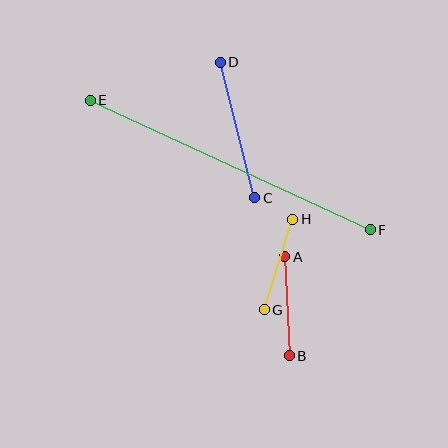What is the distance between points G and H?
The distance is approximately 95 pixels.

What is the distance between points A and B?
The distance is approximately 99 pixels.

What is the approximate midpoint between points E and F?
The midpoint is at approximately (230, 165) pixels.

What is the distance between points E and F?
The distance is approximately 308 pixels.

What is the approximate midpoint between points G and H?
The midpoint is at approximately (279, 265) pixels.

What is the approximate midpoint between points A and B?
The midpoint is at approximately (287, 306) pixels.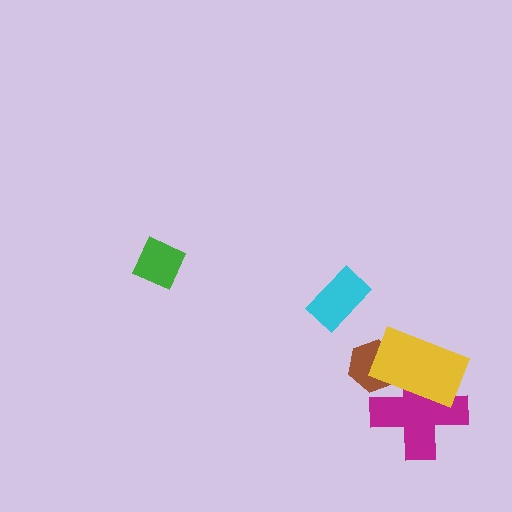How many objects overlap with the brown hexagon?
2 objects overlap with the brown hexagon.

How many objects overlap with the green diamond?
0 objects overlap with the green diamond.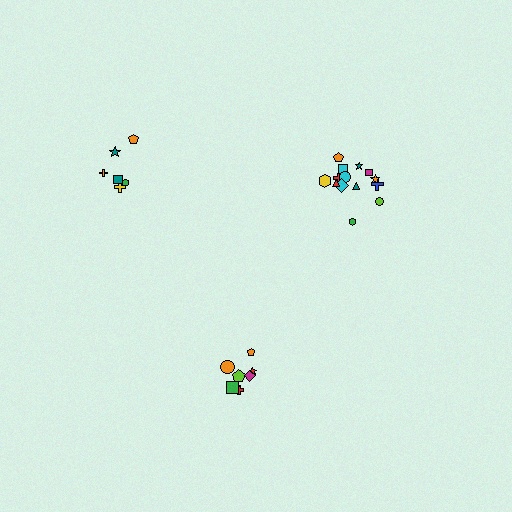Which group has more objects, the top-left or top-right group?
The top-right group.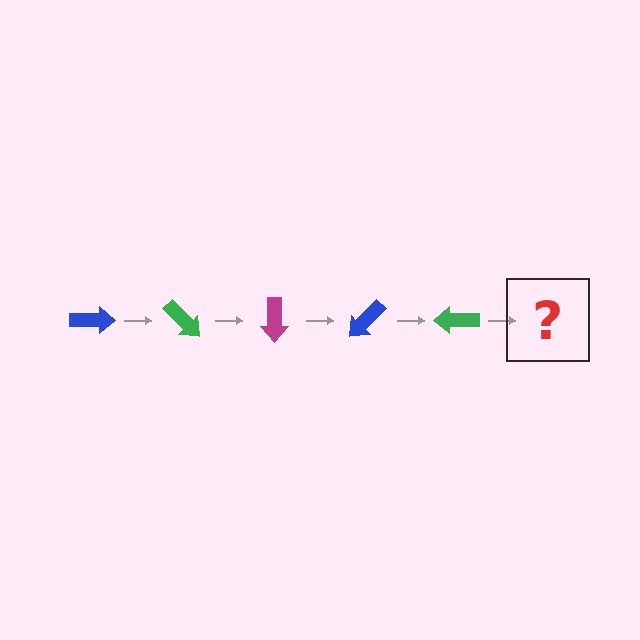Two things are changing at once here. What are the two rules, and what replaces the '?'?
The two rules are that it rotates 45 degrees each step and the color cycles through blue, green, and magenta. The '?' should be a magenta arrow, rotated 225 degrees from the start.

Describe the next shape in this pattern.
It should be a magenta arrow, rotated 225 degrees from the start.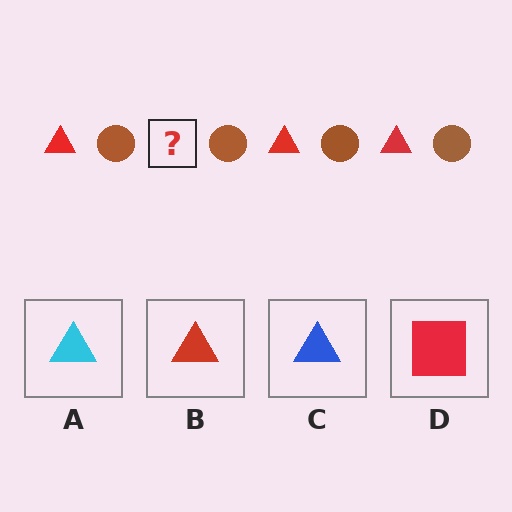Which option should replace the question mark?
Option B.